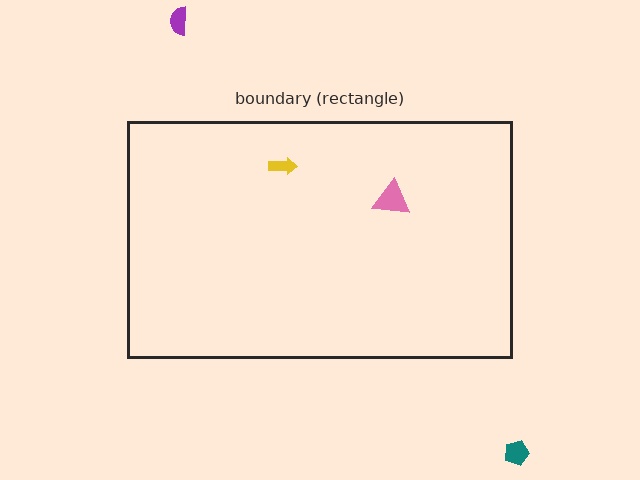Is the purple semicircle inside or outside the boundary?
Outside.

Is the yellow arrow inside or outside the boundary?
Inside.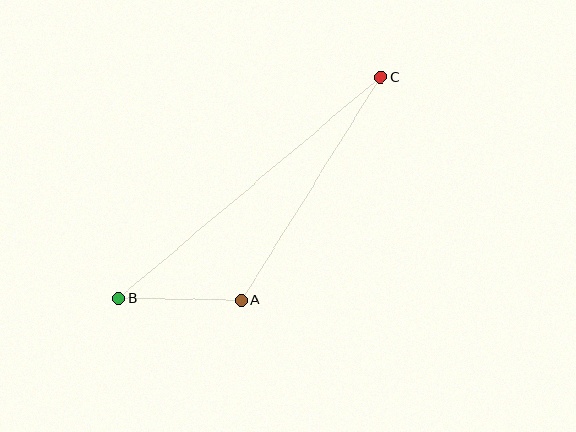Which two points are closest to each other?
Points A and B are closest to each other.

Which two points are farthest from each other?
Points B and C are farthest from each other.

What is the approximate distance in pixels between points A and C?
The distance between A and C is approximately 263 pixels.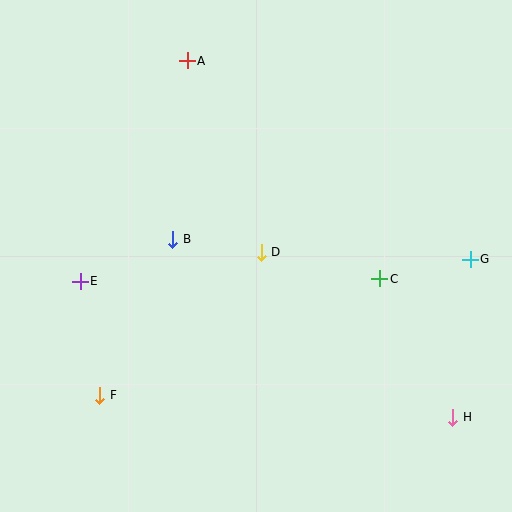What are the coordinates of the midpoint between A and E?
The midpoint between A and E is at (134, 171).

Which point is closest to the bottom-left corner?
Point F is closest to the bottom-left corner.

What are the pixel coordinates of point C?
Point C is at (380, 278).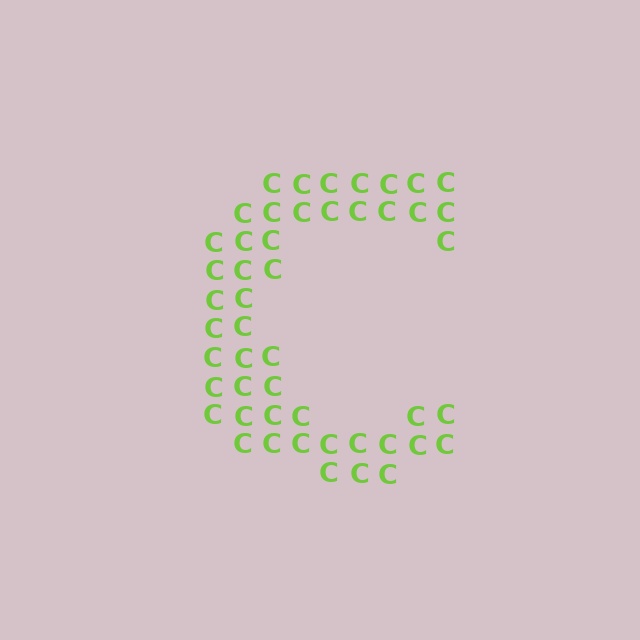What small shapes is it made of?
It is made of small letter C's.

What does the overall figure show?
The overall figure shows the letter C.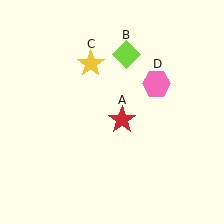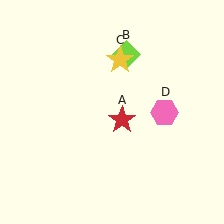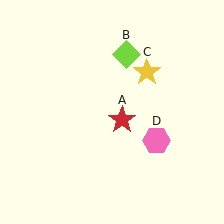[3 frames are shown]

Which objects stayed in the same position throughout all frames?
Red star (object A) and lime diamond (object B) remained stationary.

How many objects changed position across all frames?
2 objects changed position: yellow star (object C), pink hexagon (object D).